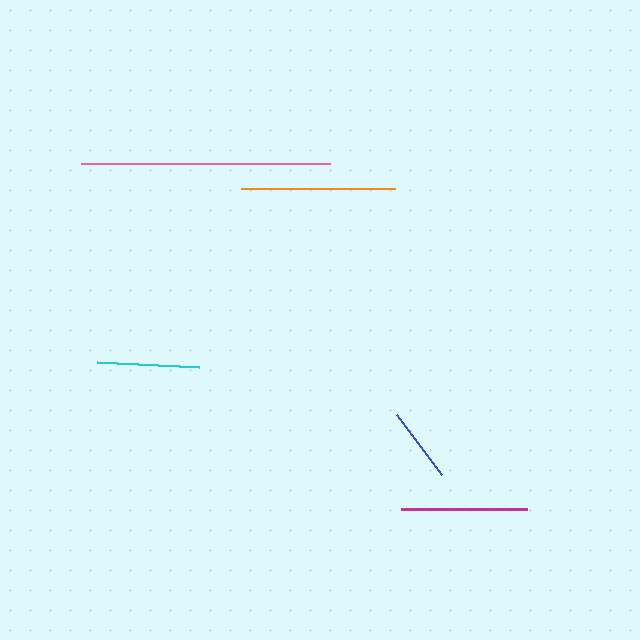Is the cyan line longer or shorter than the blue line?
The cyan line is longer than the blue line.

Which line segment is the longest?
The pink line is the longest at approximately 249 pixels.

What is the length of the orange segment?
The orange segment is approximately 154 pixels long.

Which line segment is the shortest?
The blue line is the shortest at approximately 76 pixels.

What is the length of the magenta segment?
The magenta segment is approximately 126 pixels long.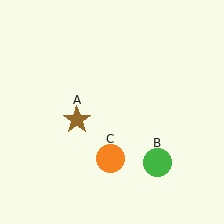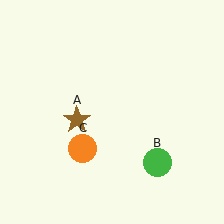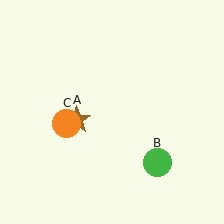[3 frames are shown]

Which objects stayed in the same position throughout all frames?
Brown star (object A) and green circle (object B) remained stationary.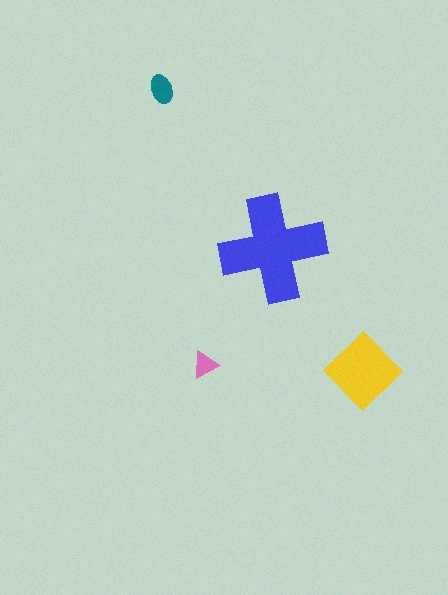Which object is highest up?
The teal ellipse is topmost.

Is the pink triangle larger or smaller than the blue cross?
Smaller.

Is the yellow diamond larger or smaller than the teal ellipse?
Larger.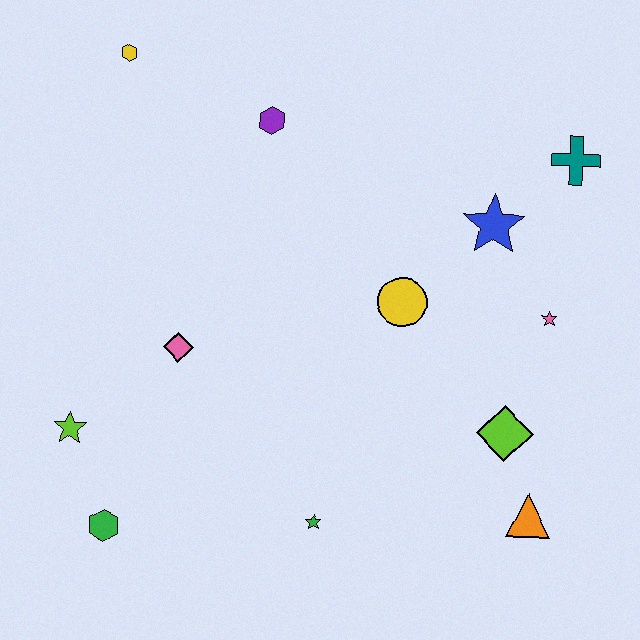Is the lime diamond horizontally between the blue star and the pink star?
Yes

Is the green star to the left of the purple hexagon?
No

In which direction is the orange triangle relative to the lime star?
The orange triangle is to the right of the lime star.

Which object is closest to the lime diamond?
The orange triangle is closest to the lime diamond.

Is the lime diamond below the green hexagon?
No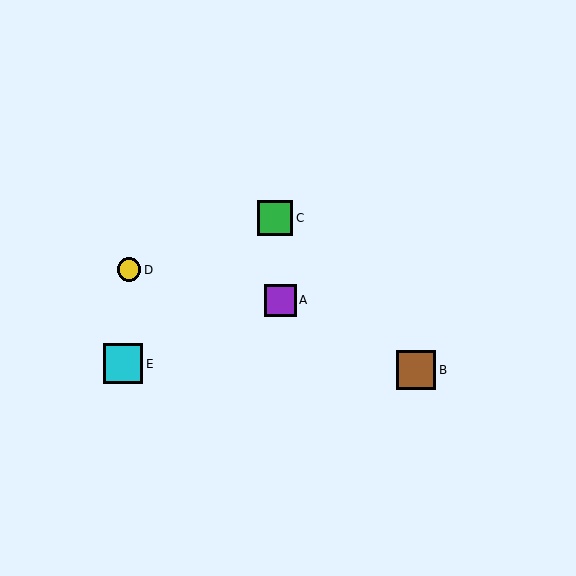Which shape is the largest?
The cyan square (labeled E) is the largest.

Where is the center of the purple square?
The center of the purple square is at (280, 300).